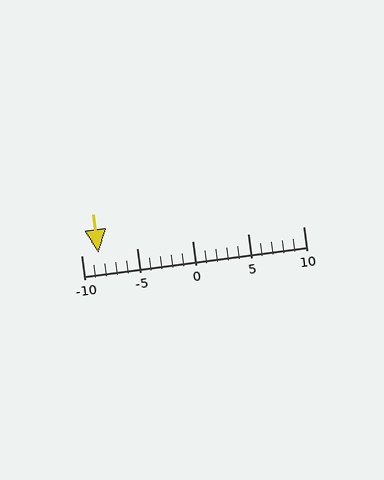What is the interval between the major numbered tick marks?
The major tick marks are spaced 5 units apart.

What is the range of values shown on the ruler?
The ruler shows values from -10 to 10.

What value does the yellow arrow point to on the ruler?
The yellow arrow points to approximately -8.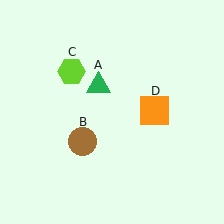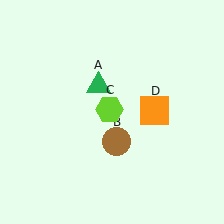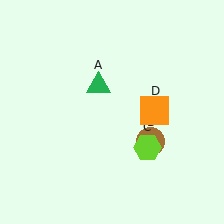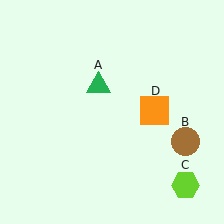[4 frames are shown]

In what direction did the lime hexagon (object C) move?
The lime hexagon (object C) moved down and to the right.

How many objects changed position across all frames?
2 objects changed position: brown circle (object B), lime hexagon (object C).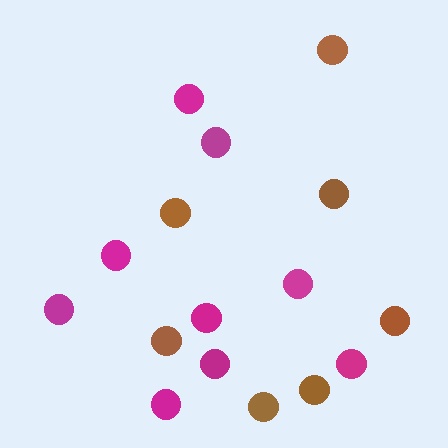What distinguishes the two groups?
There are 2 groups: one group of brown circles (7) and one group of magenta circles (9).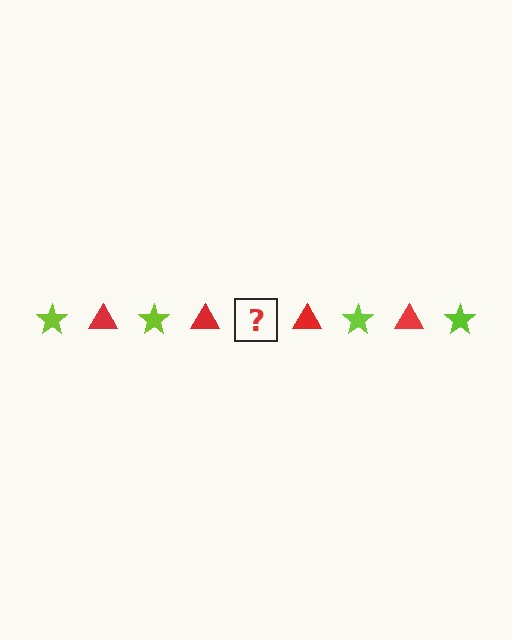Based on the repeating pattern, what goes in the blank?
The blank should be a lime star.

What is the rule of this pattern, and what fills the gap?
The rule is that the pattern alternates between lime star and red triangle. The gap should be filled with a lime star.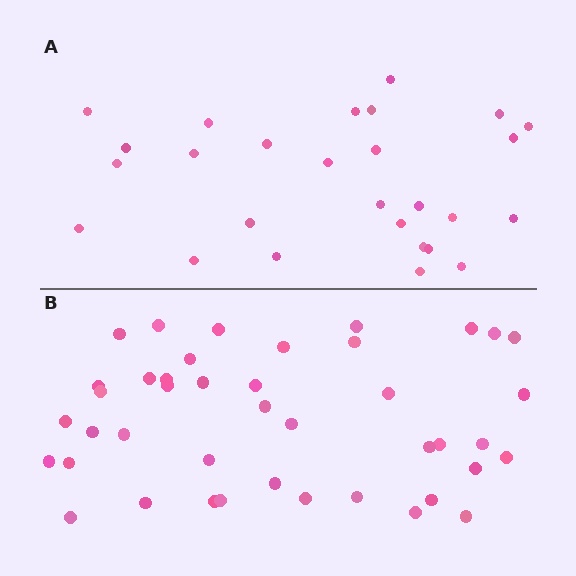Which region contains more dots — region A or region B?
Region B (the bottom region) has more dots.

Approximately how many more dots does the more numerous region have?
Region B has approximately 15 more dots than region A.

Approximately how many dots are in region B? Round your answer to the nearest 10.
About 40 dots. (The exact count is 42, which rounds to 40.)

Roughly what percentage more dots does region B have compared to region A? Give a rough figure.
About 55% more.